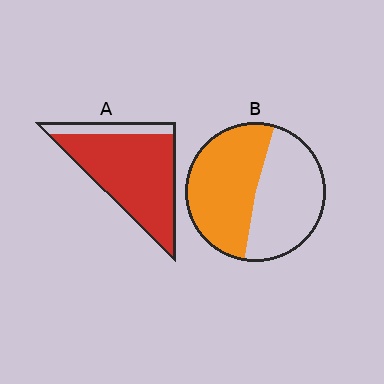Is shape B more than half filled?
Roughly half.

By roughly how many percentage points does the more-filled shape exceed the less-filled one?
By roughly 30 percentage points (A over B).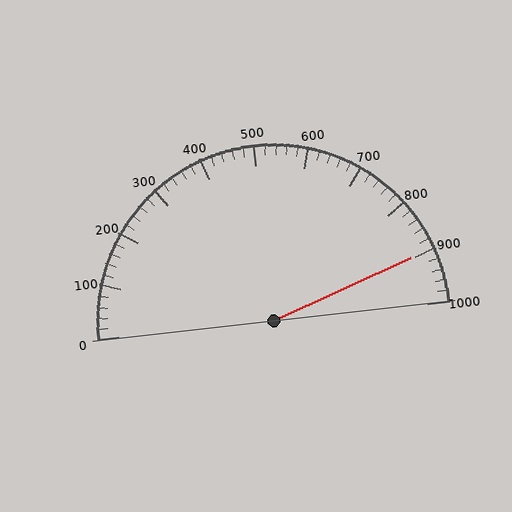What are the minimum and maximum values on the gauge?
The gauge ranges from 0 to 1000.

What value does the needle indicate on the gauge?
The needle indicates approximately 900.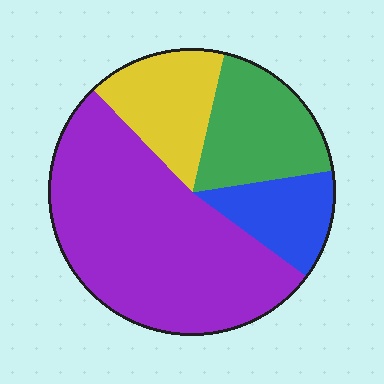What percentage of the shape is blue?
Blue takes up about one eighth (1/8) of the shape.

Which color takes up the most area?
Purple, at roughly 55%.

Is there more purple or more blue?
Purple.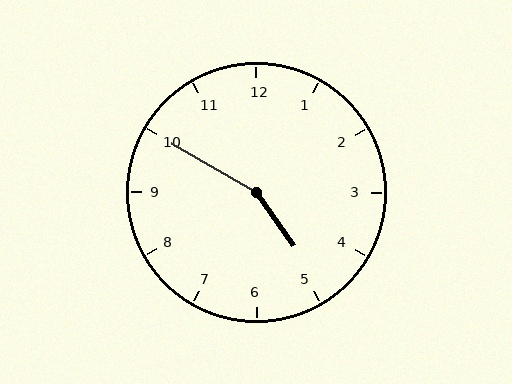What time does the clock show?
4:50.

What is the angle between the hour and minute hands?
Approximately 155 degrees.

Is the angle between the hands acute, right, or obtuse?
It is obtuse.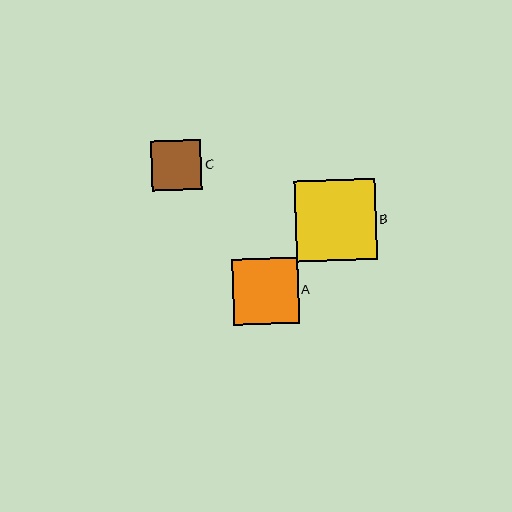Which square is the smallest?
Square C is the smallest with a size of approximately 50 pixels.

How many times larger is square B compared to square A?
Square B is approximately 1.2 times the size of square A.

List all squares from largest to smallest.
From largest to smallest: B, A, C.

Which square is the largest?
Square B is the largest with a size of approximately 81 pixels.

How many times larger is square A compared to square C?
Square A is approximately 1.3 times the size of square C.